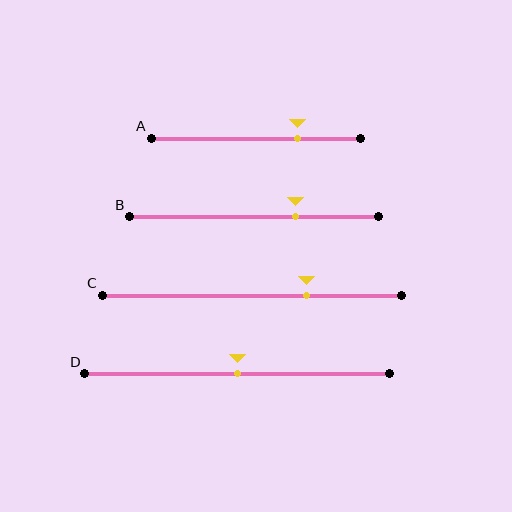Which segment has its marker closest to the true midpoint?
Segment D has its marker closest to the true midpoint.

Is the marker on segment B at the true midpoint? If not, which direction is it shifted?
No, the marker on segment B is shifted to the right by about 16% of the segment length.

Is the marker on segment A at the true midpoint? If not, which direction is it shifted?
No, the marker on segment A is shifted to the right by about 20% of the segment length.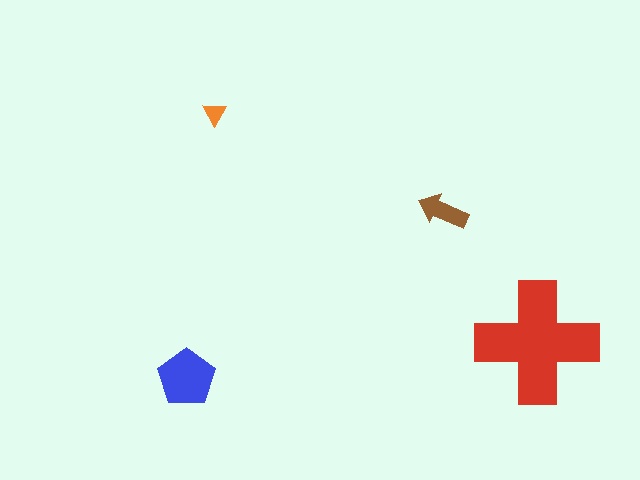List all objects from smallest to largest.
The orange triangle, the brown arrow, the blue pentagon, the red cross.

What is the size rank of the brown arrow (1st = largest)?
3rd.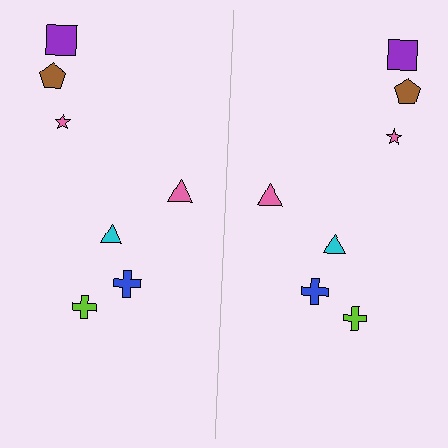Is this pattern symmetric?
Yes, this pattern has bilateral (reflection) symmetry.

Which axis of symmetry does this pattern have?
The pattern has a vertical axis of symmetry running through the center of the image.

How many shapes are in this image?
There are 14 shapes in this image.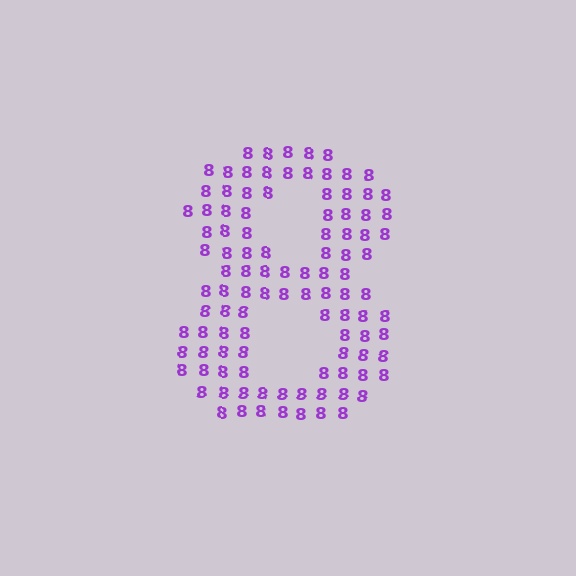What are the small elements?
The small elements are digit 8's.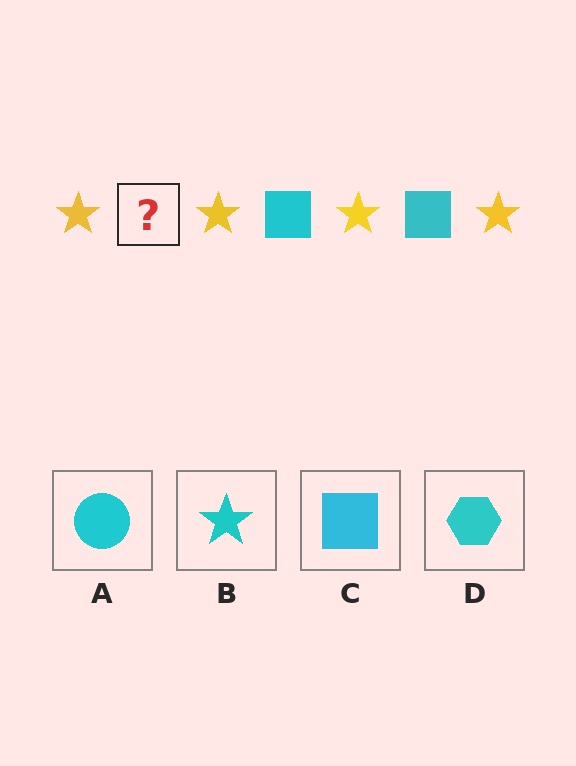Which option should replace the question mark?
Option C.